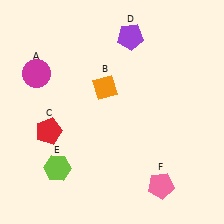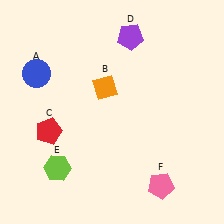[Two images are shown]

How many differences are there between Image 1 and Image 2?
There is 1 difference between the two images.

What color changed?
The circle (A) changed from magenta in Image 1 to blue in Image 2.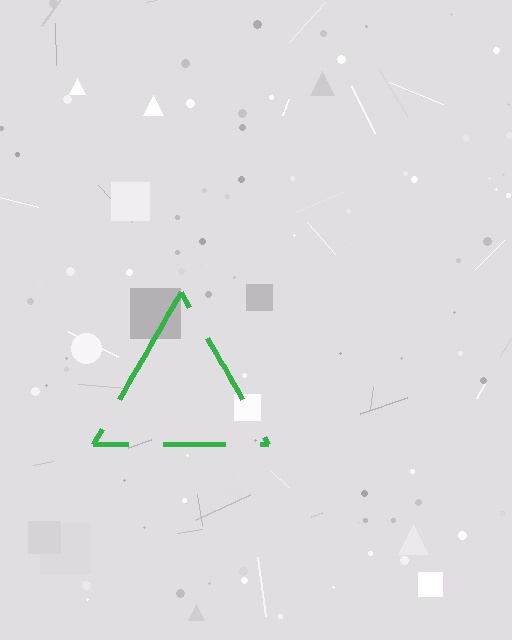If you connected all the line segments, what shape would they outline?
They would outline a triangle.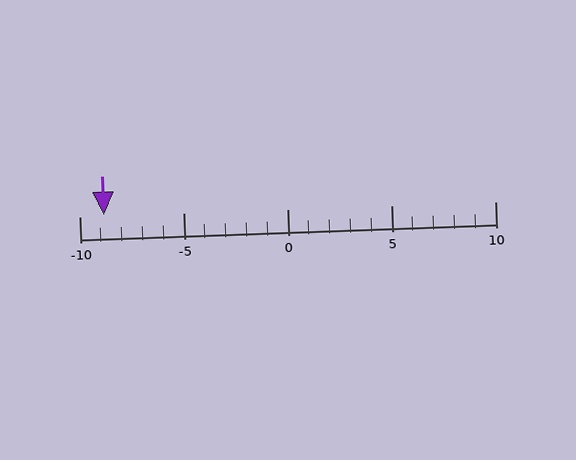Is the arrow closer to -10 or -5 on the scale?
The arrow is closer to -10.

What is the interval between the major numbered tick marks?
The major tick marks are spaced 5 units apart.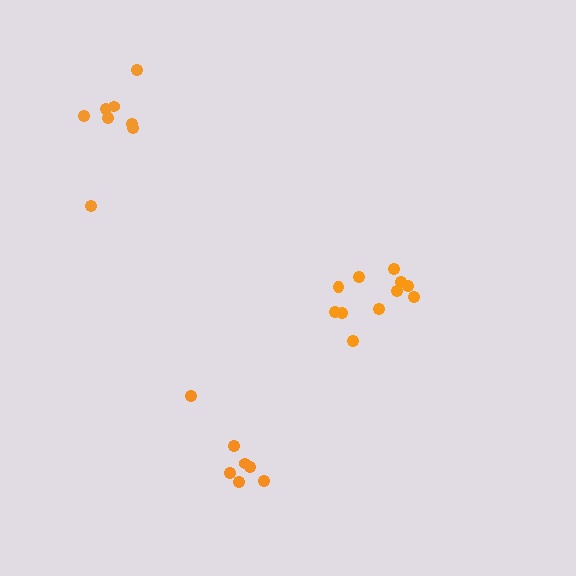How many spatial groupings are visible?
There are 3 spatial groupings.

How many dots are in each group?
Group 1: 8 dots, Group 2: 11 dots, Group 3: 7 dots (26 total).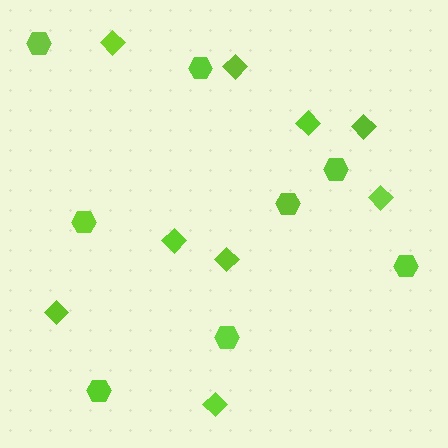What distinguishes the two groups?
There are 2 groups: one group of diamonds (9) and one group of hexagons (8).